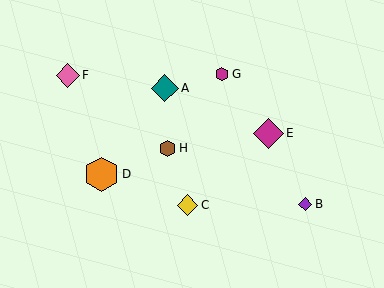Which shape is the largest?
The orange hexagon (labeled D) is the largest.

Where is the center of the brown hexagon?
The center of the brown hexagon is at (168, 148).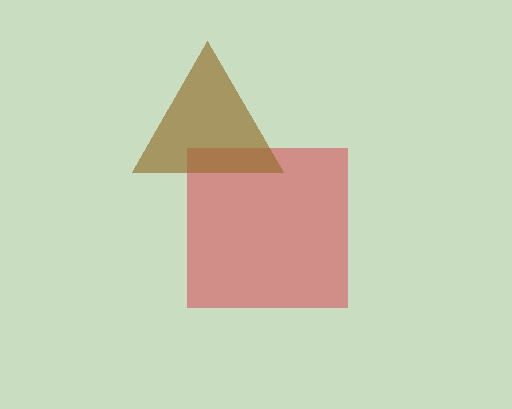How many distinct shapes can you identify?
There are 2 distinct shapes: a red square, a brown triangle.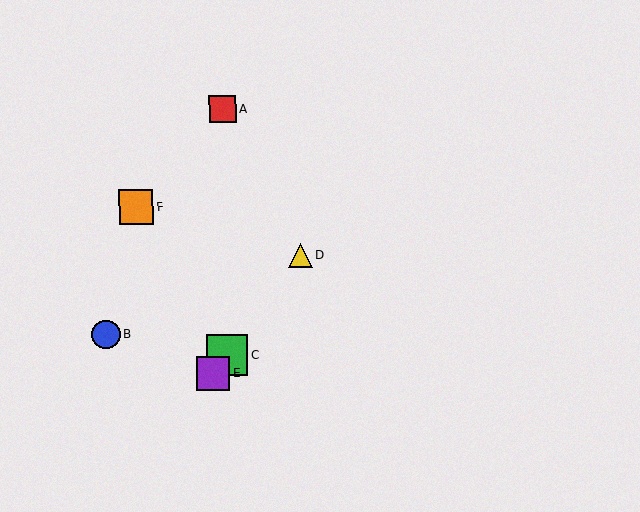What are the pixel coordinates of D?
Object D is at (300, 255).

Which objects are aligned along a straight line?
Objects C, D, E are aligned along a straight line.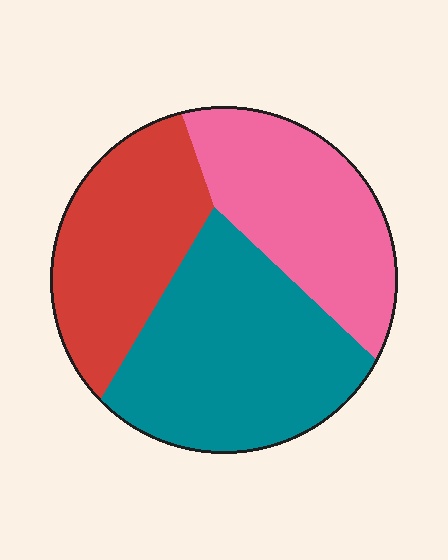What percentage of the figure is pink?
Pink takes up about one third (1/3) of the figure.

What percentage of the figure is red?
Red takes up between a sixth and a third of the figure.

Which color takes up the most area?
Teal, at roughly 40%.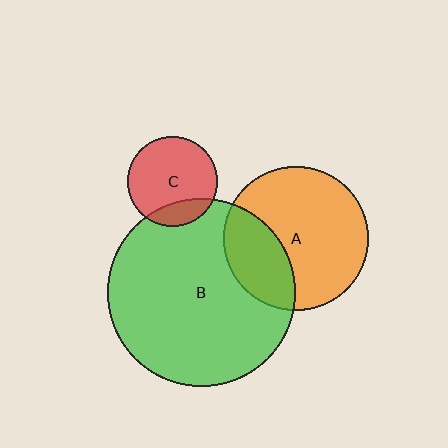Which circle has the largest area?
Circle B (green).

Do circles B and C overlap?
Yes.